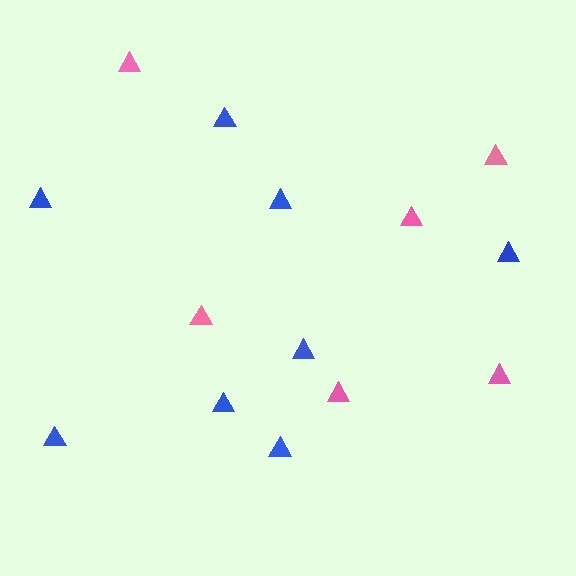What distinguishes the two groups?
There are 2 groups: one group of blue triangles (8) and one group of pink triangles (6).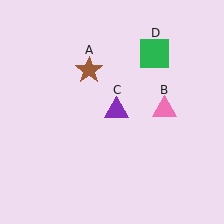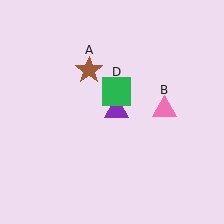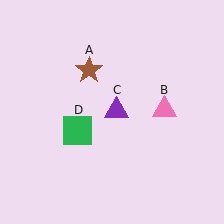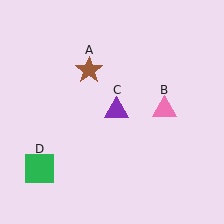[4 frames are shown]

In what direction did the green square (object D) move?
The green square (object D) moved down and to the left.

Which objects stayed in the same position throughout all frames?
Brown star (object A) and pink triangle (object B) and purple triangle (object C) remained stationary.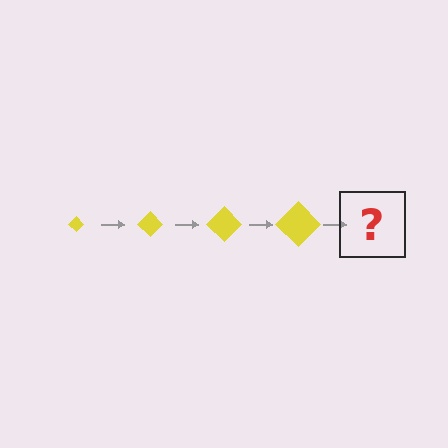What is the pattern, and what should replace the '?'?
The pattern is that the diamond gets progressively larger each step. The '?' should be a yellow diamond, larger than the previous one.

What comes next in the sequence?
The next element should be a yellow diamond, larger than the previous one.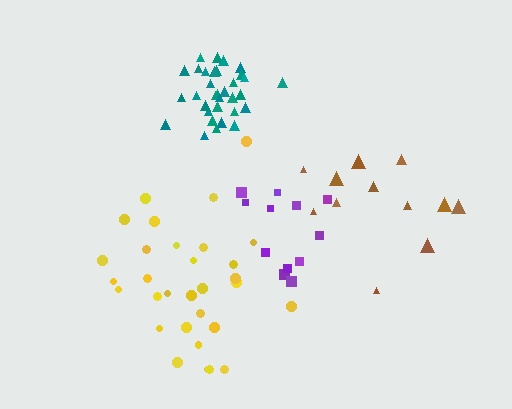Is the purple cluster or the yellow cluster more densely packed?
Purple.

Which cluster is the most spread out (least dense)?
Brown.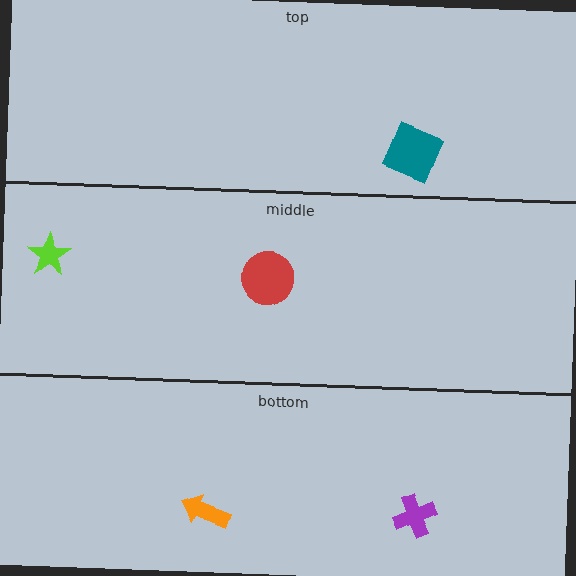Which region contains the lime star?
The middle region.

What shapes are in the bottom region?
The purple cross, the orange arrow.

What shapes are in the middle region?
The lime star, the red circle.